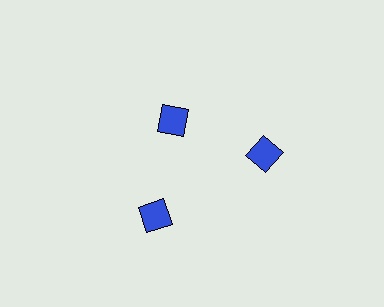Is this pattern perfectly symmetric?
No. The 3 blue diamonds are arranged in a ring, but one element near the 11 o'clock position is pulled inward toward the center, breaking the 3-fold rotational symmetry.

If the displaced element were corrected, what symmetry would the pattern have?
It would have 3-fold rotational symmetry — the pattern would map onto itself every 120 degrees.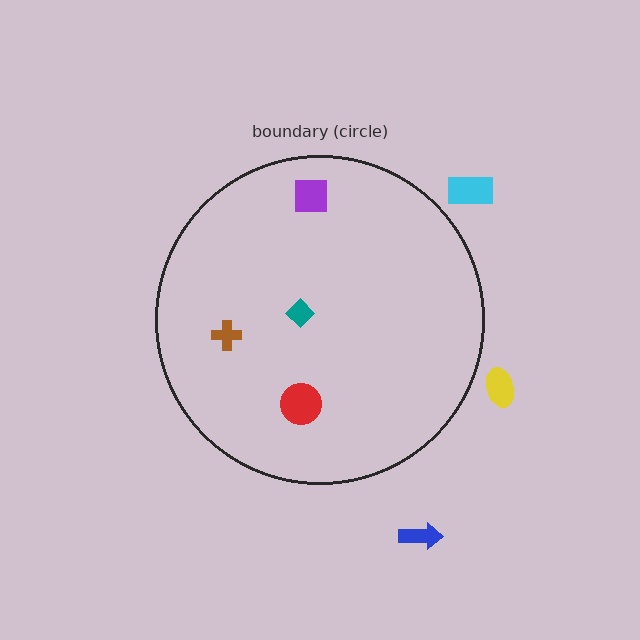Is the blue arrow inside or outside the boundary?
Outside.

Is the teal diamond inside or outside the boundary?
Inside.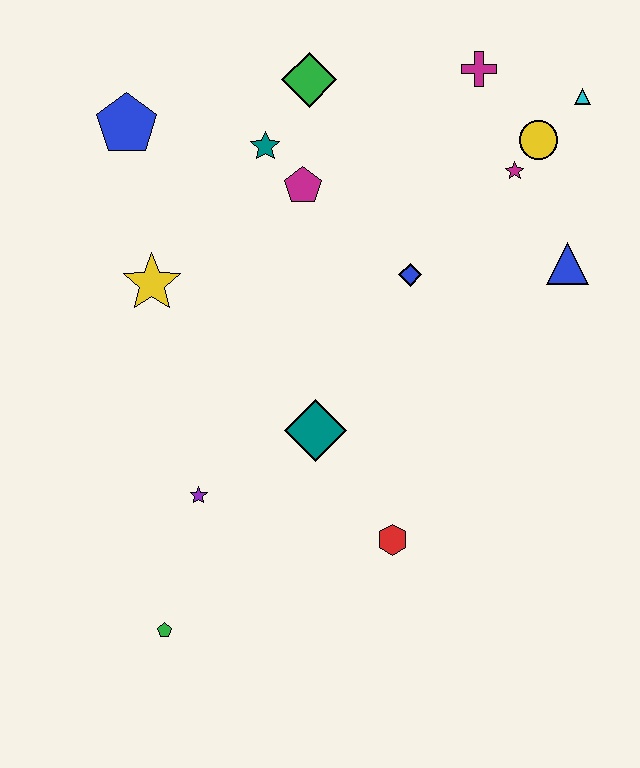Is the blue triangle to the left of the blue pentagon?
No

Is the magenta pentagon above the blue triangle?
Yes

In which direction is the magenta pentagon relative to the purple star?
The magenta pentagon is above the purple star.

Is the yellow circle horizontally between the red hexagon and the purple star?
No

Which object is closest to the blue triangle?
The magenta star is closest to the blue triangle.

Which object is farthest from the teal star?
The green pentagon is farthest from the teal star.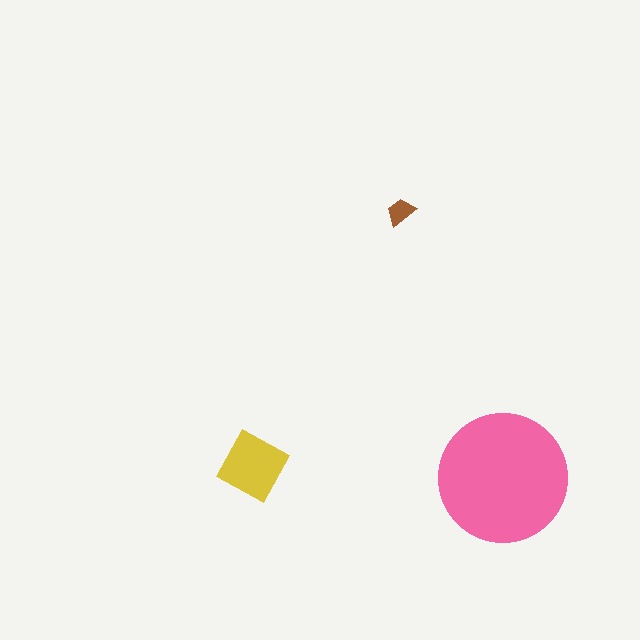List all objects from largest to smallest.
The pink circle, the yellow diamond, the brown trapezoid.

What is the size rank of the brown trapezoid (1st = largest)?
3rd.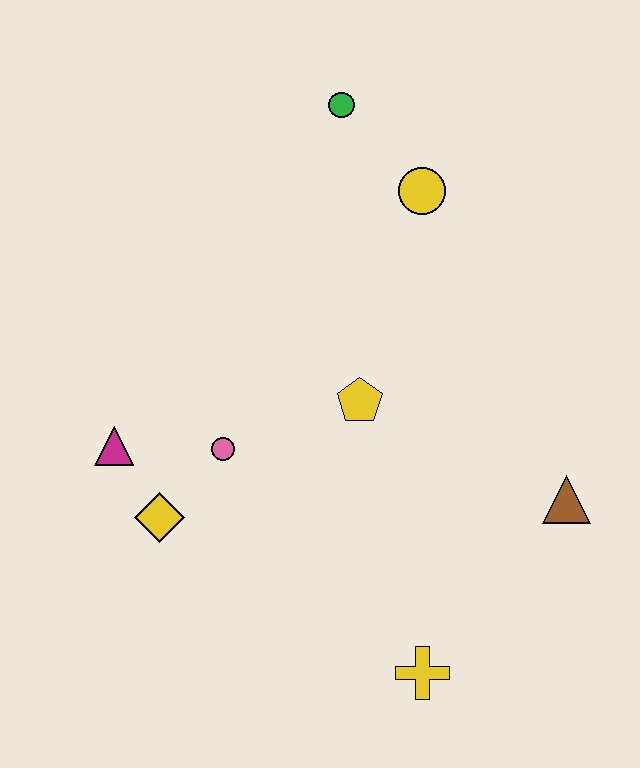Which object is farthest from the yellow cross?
The green circle is farthest from the yellow cross.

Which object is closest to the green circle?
The yellow circle is closest to the green circle.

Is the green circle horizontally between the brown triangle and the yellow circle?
No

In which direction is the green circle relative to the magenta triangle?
The green circle is above the magenta triangle.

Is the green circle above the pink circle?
Yes